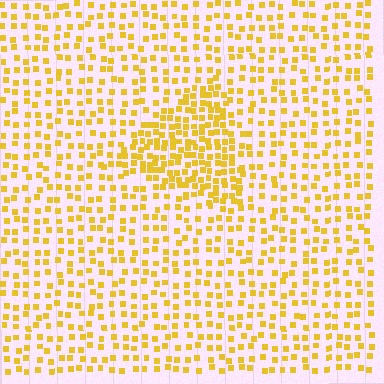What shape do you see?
I see a triangle.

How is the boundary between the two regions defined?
The boundary is defined by a change in element density (approximately 2.0x ratio). All elements are the same color, size, and shape.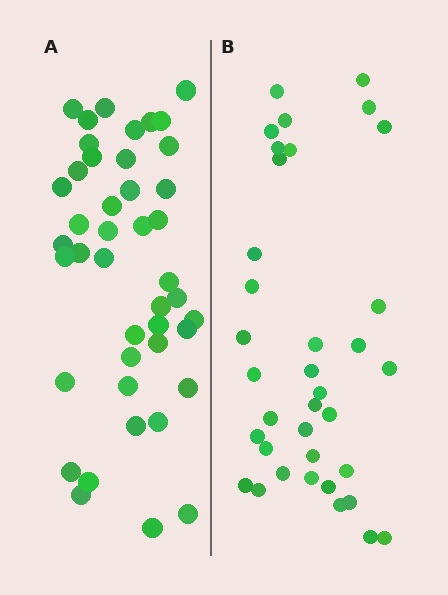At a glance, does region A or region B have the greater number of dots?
Region A (the left region) has more dots.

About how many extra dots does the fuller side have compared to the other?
Region A has roughly 8 or so more dots than region B.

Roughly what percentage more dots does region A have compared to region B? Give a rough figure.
About 20% more.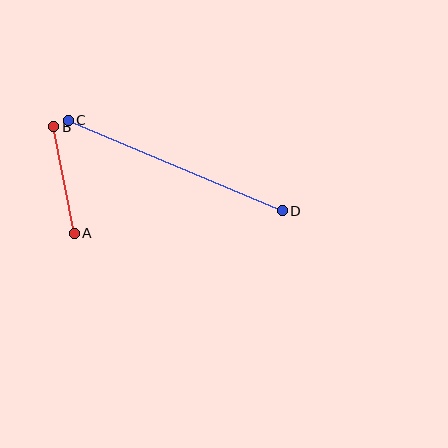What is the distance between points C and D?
The distance is approximately 233 pixels.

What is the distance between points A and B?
The distance is approximately 108 pixels.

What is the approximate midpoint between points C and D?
The midpoint is at approximately (175, 165) pixels.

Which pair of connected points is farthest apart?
Points C and D are farthest apart.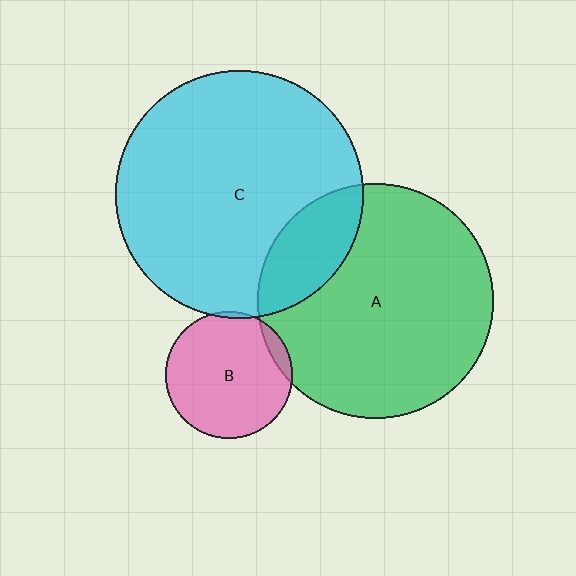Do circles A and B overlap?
Yes.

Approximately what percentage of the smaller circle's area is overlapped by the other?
Approximately 5%.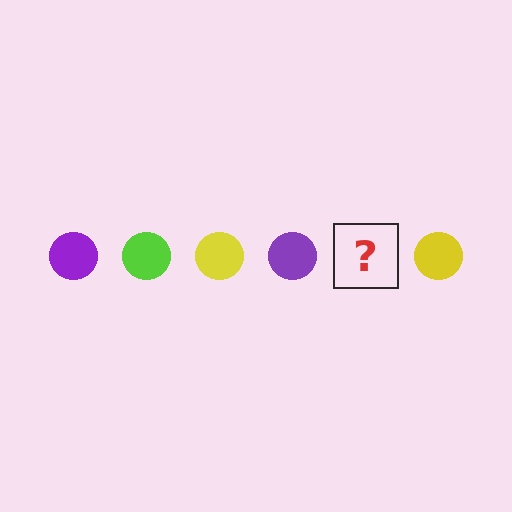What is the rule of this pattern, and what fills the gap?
The rule is that the pattern cycles through purple, lime, yellow circles. The gap should be filled with a lime circle.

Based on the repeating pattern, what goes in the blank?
The blank should be a lime circle.